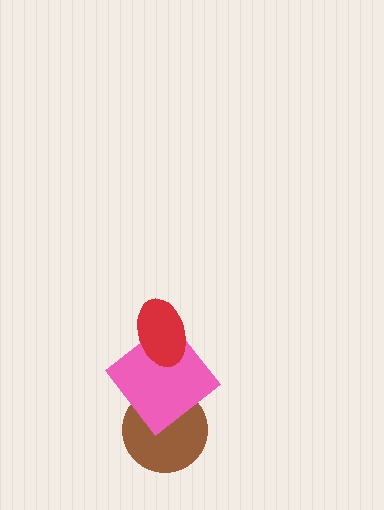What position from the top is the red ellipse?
The red ellipse is 1st from the top.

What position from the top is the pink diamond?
The pink diamond is 2nd from the top.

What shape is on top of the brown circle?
The pink diamond is on top of the brown circle.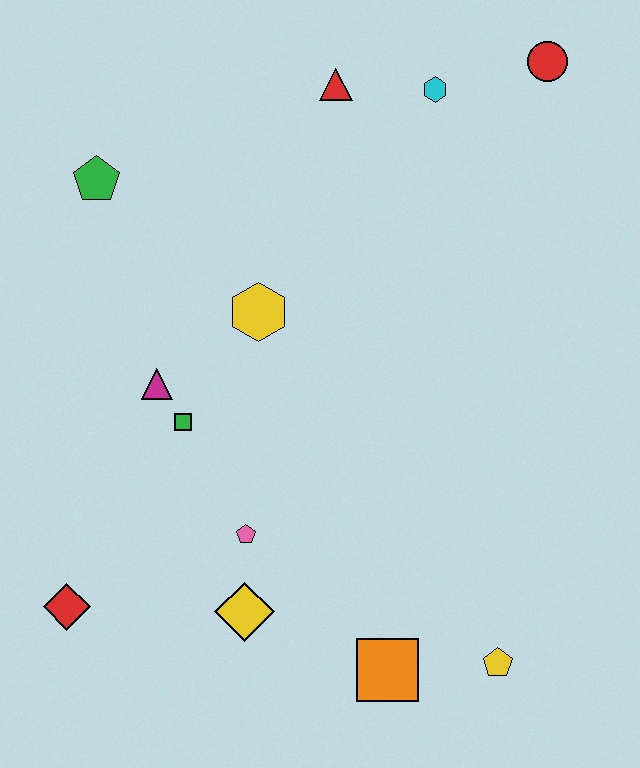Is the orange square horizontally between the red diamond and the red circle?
Yes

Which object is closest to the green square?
The magenta triangle is closest to the green square.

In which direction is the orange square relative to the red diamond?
The orange square is to the right of the red diamond.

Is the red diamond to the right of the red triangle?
No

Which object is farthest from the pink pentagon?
The red circle is farthest from the pink pentagon.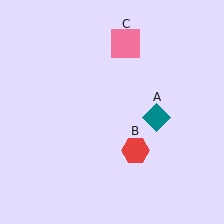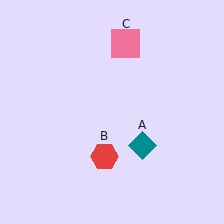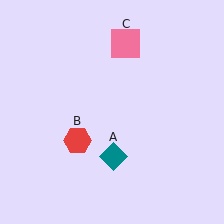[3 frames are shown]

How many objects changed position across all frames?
2 objects changed position: teal diamond (object A), red hexagon (object B).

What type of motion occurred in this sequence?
The teal diamond (object A), red hexagon (object B) rotated clockwise around the center of the scene.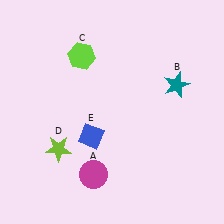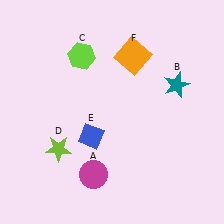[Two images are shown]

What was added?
An orange square (F) was added in Image 2.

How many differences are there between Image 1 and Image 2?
There is 1 difference between the two images.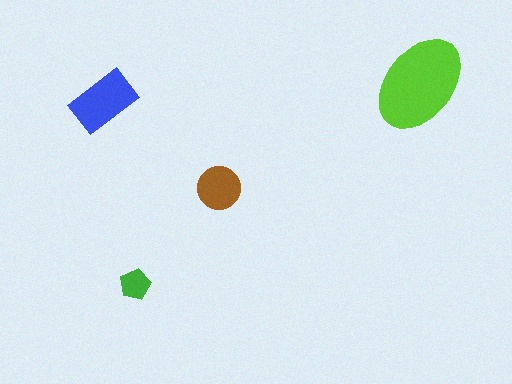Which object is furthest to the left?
The blue rectangle is leftmost.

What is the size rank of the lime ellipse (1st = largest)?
1st.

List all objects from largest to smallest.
The lime ellipse, the blue rectangle, the brown circle, the green pentagon.